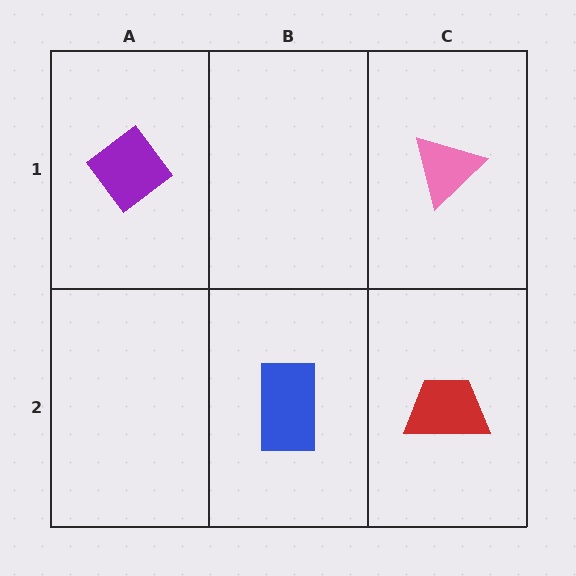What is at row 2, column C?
A red trapezoid.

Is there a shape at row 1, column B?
No, that cell is empty.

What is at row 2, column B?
A blue rectangle.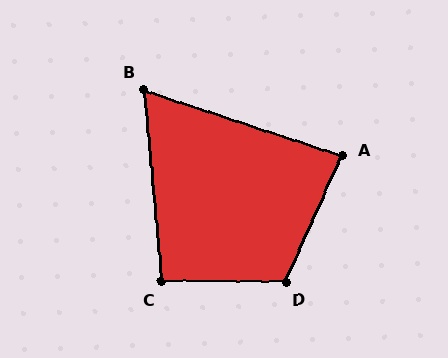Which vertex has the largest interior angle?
D, at approximately 114 degrees.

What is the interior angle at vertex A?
Approximately 85 degrees (acute).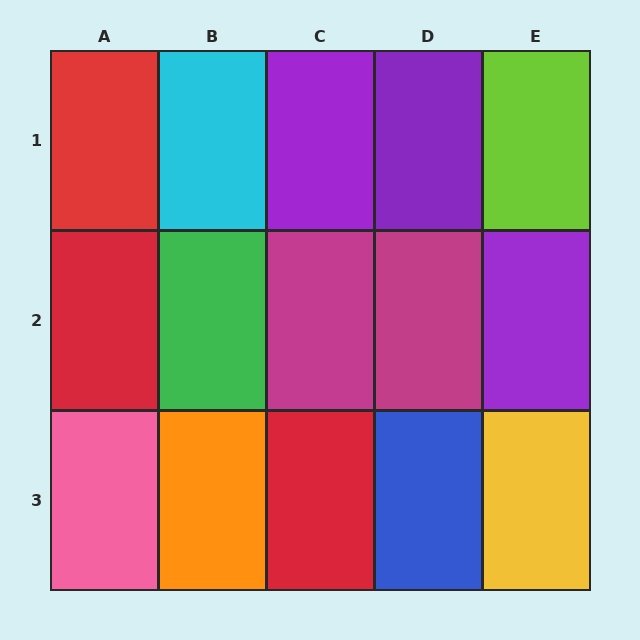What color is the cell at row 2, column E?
Purple.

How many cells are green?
1 cell is green.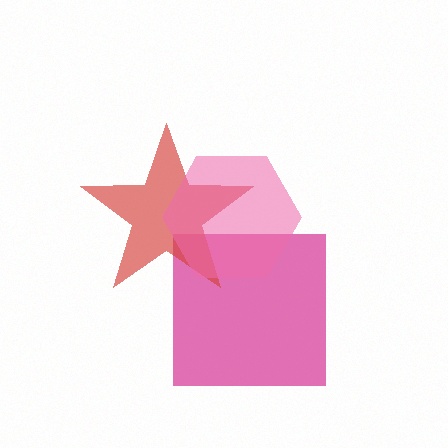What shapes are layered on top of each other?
The layered shapes are: a magenta square, a red star, a pink hexagon.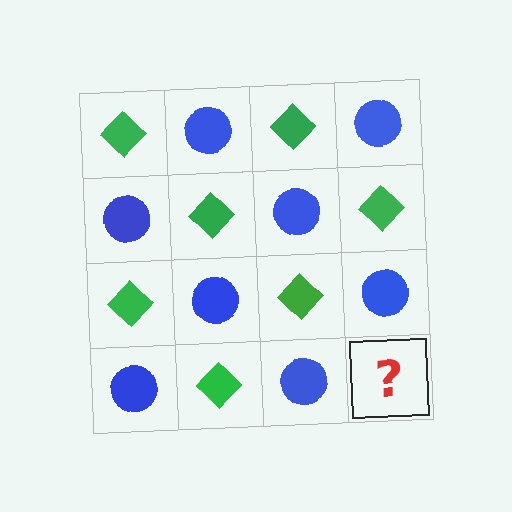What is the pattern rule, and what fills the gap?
The rule is that it alternates green diamond and blue circle in a checkerboard pattern. The gap should be filled with a green diamond.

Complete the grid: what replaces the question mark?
The question mark should be replaced with a green diamond.